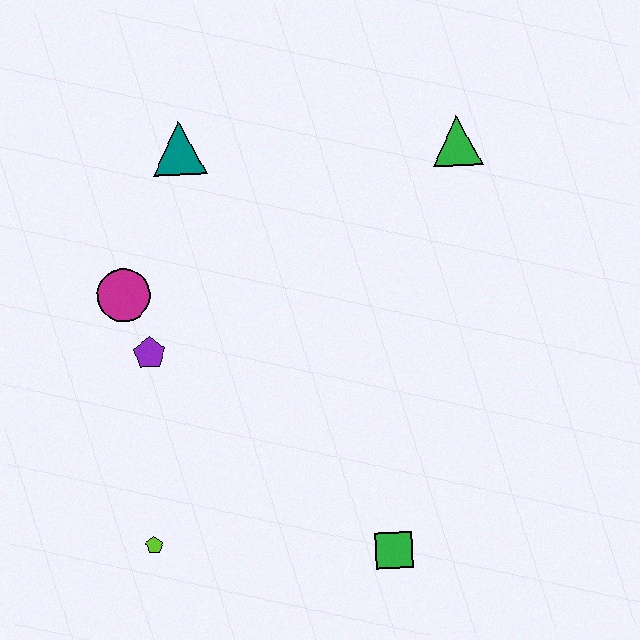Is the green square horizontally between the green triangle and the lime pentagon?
Yes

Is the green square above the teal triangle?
No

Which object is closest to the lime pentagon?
The purple pentagon is closest to the lime pentagon.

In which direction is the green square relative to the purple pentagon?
The green square is to the right of the purple pentagon.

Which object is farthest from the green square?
The teal triangle is farthest from the green square.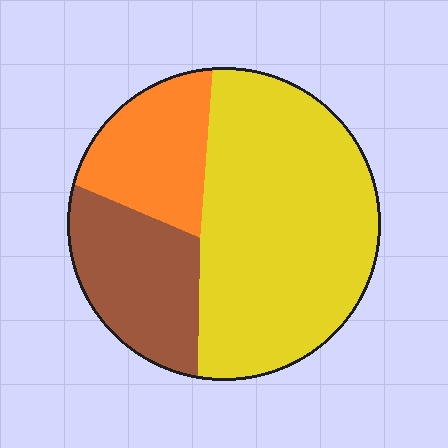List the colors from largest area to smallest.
From largest to smallest: yellow, brown, orange.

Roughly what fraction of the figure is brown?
Brown takes up about one fifth (1/5) of the figure.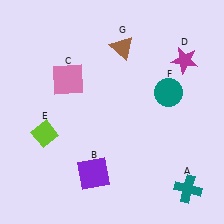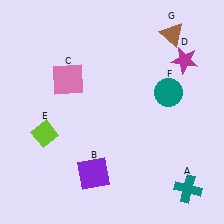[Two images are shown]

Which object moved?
The brown triangle (G) moved right.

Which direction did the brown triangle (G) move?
The brown triangle (G) moved right.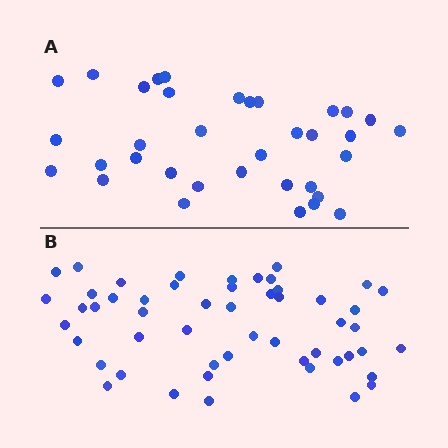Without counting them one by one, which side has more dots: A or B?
Region B (the bottom region) has more dots.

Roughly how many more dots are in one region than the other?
Region B has approximately 15 more dots than region A.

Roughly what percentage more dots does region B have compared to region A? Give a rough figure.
About 50% more.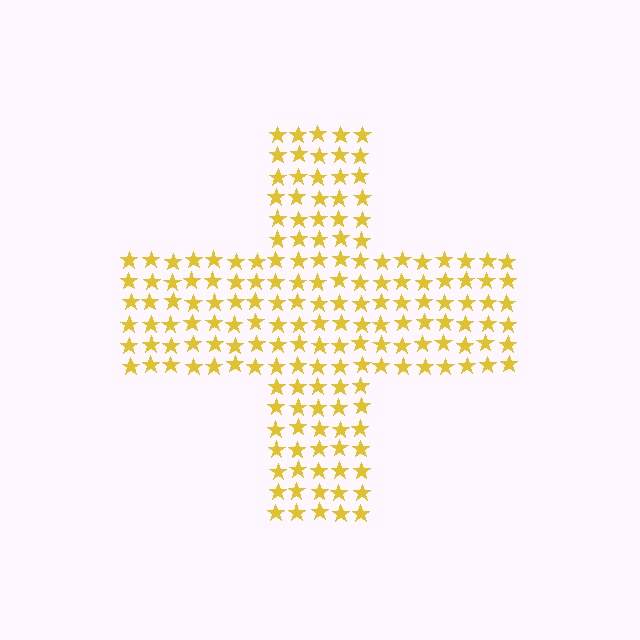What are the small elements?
The small elements are stars.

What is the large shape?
The large shape is a cross.